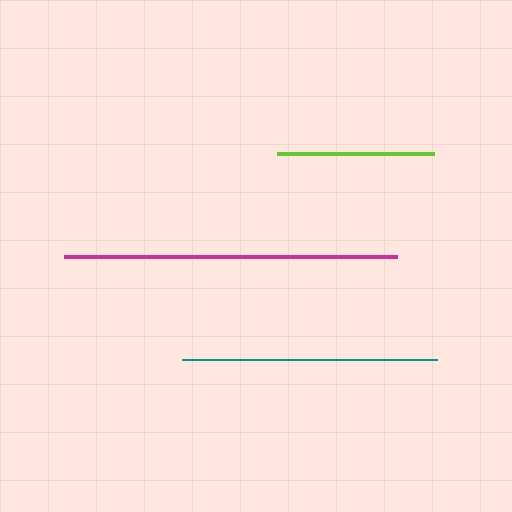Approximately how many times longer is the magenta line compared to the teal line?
The magenta line is approximately 1.3 times the length of the teal line.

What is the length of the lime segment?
The lime segment is approximately 157 pixels long.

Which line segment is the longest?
The magenta line is the longest at approximately 333 pixels.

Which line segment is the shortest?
The lime line is the shortest at approximately 157 pixels.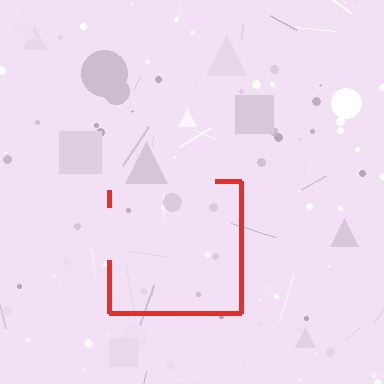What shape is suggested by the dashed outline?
The dashed outline suggests a square.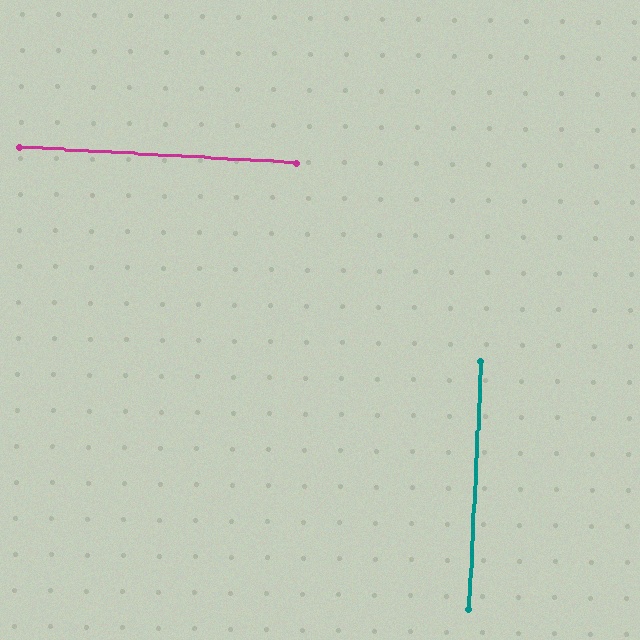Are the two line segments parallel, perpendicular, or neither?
Perpendicular — they meet at approximately 90°.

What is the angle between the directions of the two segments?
Approximately 90 degrees.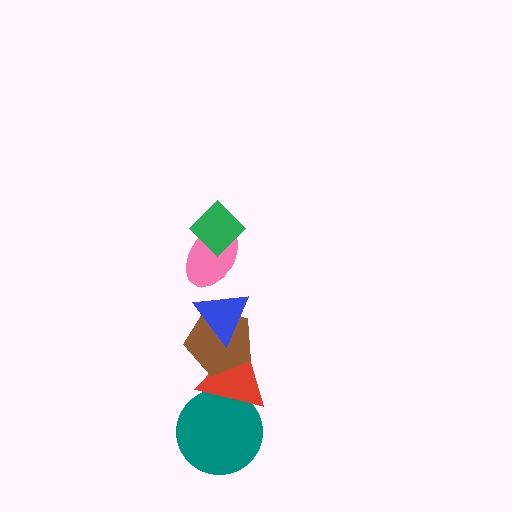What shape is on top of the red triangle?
The brown pentagon is on top of the red triangle.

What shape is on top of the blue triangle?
The pink ellipse is on top of the blue triangle.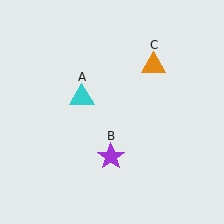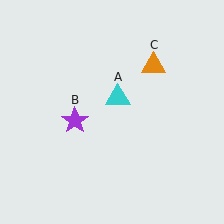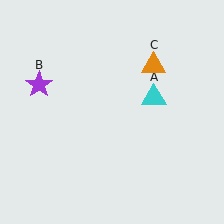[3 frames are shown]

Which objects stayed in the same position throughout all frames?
Orange triangle (object C) remained stationary.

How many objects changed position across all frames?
2 objects changed position: cyan triangle (object A), purple star (object B).